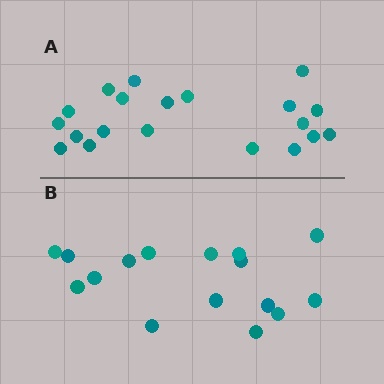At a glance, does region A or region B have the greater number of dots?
Region A (the top region) has more dots.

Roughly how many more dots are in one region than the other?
Region A has about 4 more dots than region B.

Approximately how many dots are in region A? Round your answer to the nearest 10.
About 20 dots.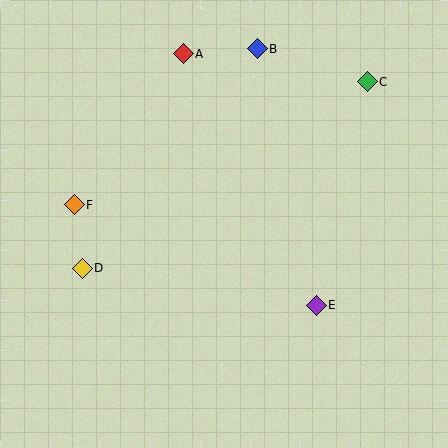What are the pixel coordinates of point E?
Point E is at (316, 306).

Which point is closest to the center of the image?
Point E at (316, 306) is closest to the center.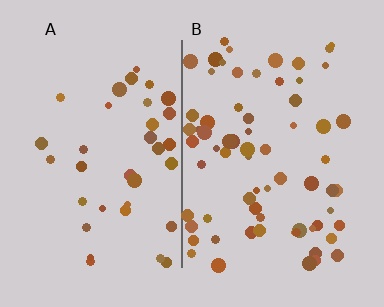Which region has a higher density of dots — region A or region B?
B (the right).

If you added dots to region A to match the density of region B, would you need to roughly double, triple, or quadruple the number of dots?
Approximately double.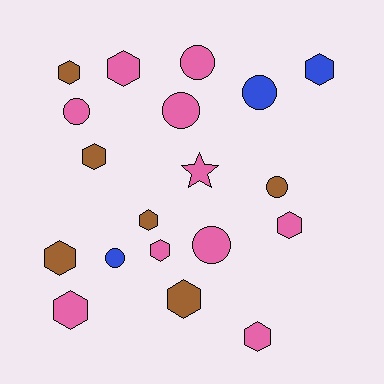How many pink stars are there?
There is 1 pink star.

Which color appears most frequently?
Pink, with 10 objects.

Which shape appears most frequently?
Hexagon, with 11 objects.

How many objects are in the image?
There are 19 objects.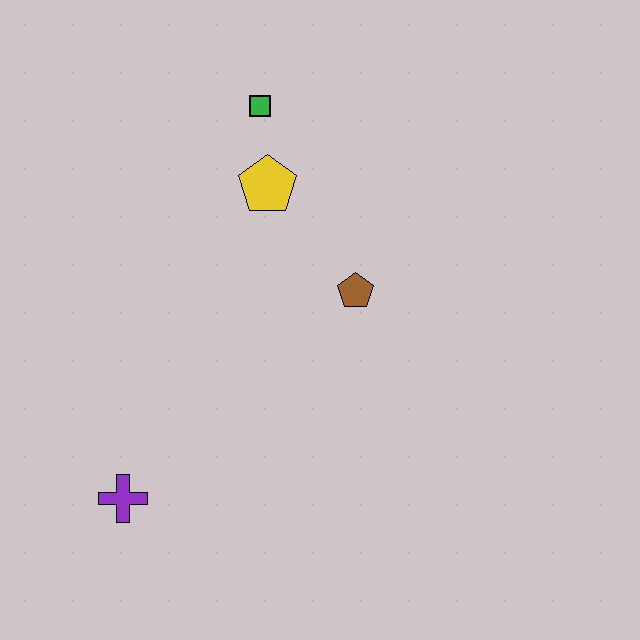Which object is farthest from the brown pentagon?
The purple cross is farthest from the brown pentagon.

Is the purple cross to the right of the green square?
No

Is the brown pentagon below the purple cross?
No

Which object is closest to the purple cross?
The brown pentagon is closest to the purple cross.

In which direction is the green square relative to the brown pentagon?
The green square is above the brown pentagon.